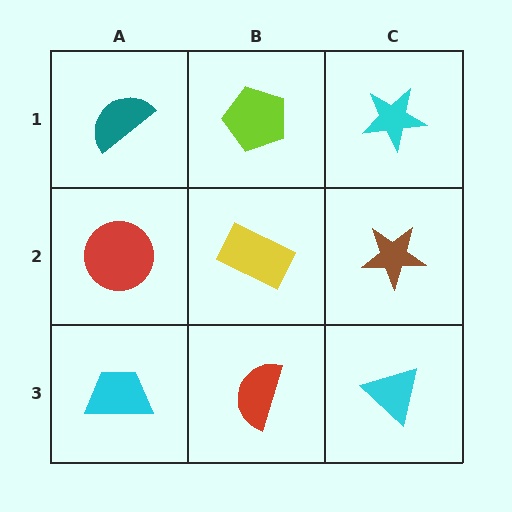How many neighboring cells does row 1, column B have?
3.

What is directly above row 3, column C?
A brown star.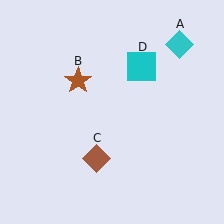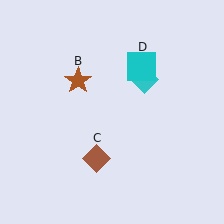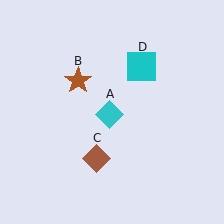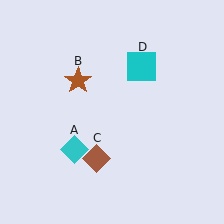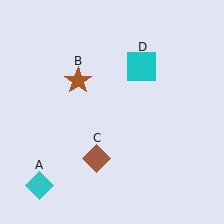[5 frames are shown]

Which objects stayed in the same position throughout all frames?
Brown star (object B) and brown diamond (object C) and cyan square (object D) remained stationary.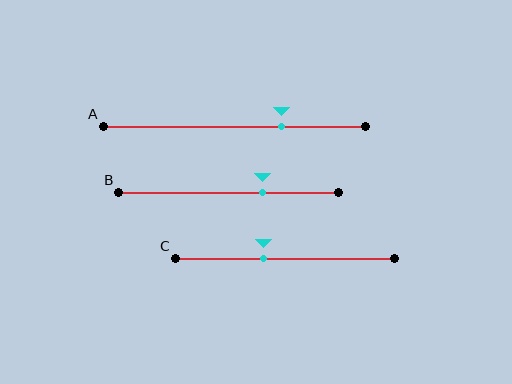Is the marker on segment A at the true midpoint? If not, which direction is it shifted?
No, the marker on segment A is shifted to the right by about 18% of the segment length.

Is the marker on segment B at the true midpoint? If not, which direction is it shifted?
No, the marker on segment B is shifted to the right by about 15% of the segment length.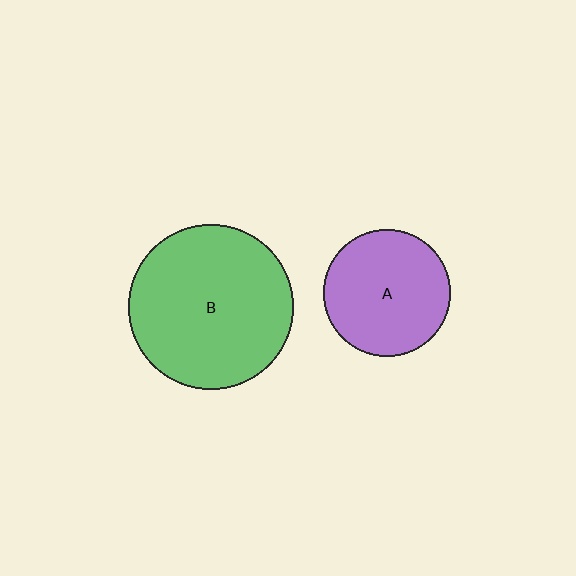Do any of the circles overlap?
No, none of the circles overlap.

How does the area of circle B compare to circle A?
Approximately 1.7 times.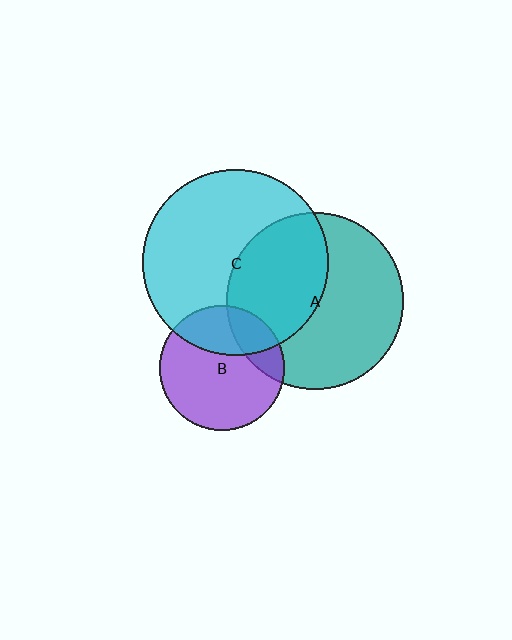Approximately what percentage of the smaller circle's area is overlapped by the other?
Approximately 45%.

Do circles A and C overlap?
Yes.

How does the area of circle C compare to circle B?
Approximately 2.2 times.